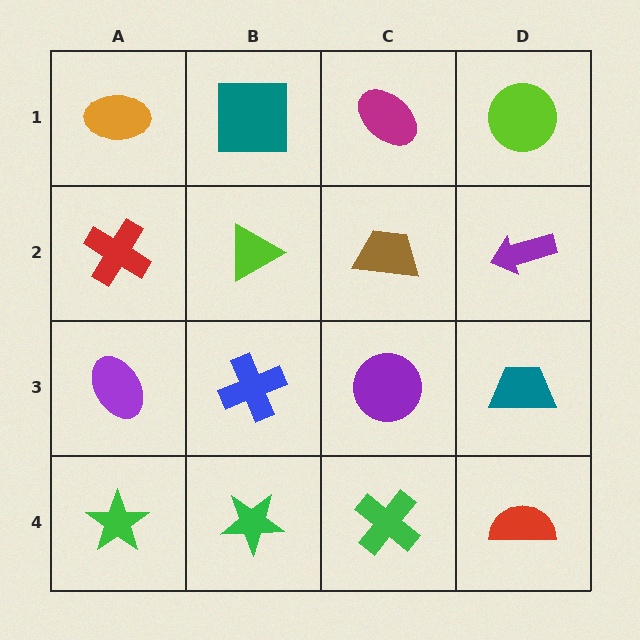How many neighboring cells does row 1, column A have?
2.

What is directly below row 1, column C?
A brown trapezoid.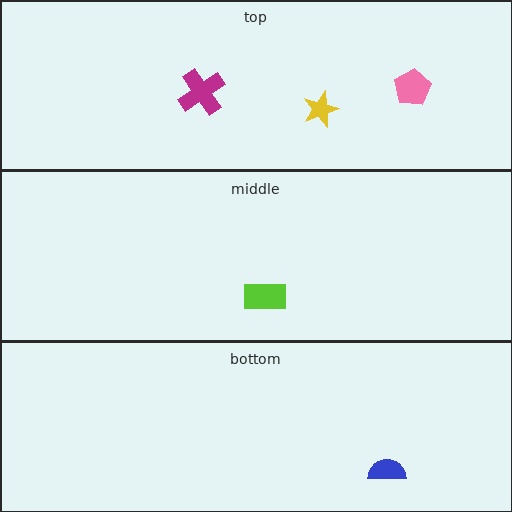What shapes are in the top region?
The yellow star, the pink pentagon, the magenta cross.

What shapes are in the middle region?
The lime rectangle.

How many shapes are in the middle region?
1.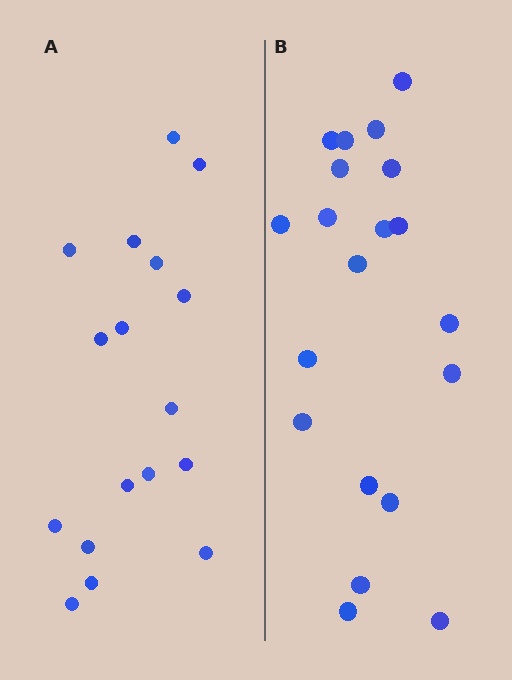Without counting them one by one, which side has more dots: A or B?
Region B (the right region) has more dots.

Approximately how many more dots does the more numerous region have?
Region B has just a few more — roughly 2 or 3 more dots than region A.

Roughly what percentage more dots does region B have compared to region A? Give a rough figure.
About 20% more.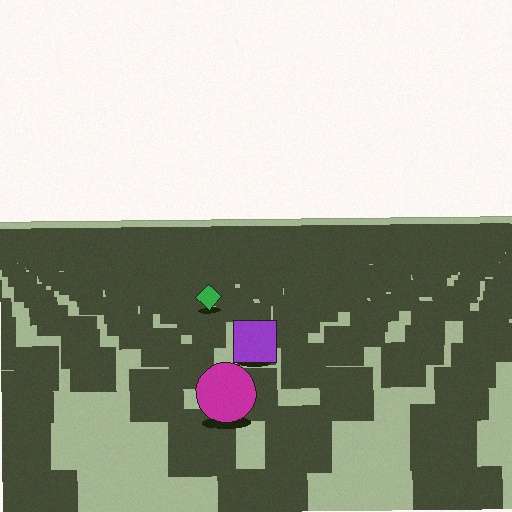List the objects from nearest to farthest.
From nearest to farthest: the magenta circle, the purple square, the green diamond.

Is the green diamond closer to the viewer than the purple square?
No. The purple square is closer — you can tell from the texture gradient: the ground texture is coarser near it.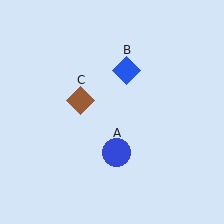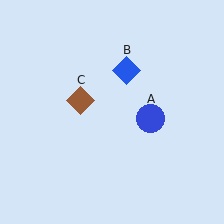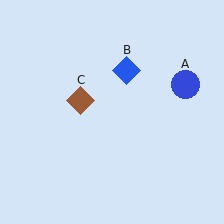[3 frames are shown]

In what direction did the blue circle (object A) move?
The blue circle (object A) moved up and to the right.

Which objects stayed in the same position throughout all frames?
Blue diamond (object B) and brown diamond (object C) remained stationary.